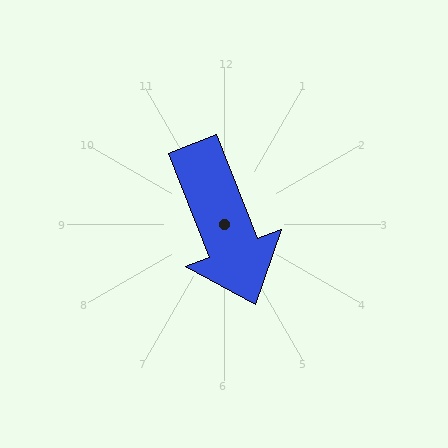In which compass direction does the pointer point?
South.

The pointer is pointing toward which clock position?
Roughly 5 o'clock.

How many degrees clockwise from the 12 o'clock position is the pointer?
Approximately 159 degrees.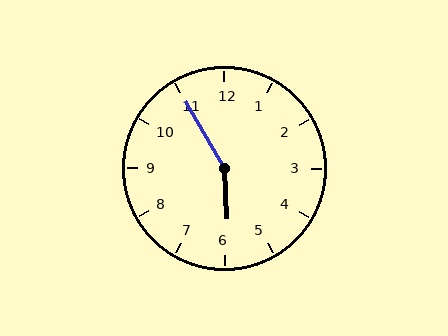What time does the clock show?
5:55.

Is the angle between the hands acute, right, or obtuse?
It is obtuse.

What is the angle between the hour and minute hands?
Approximately 152 degrees.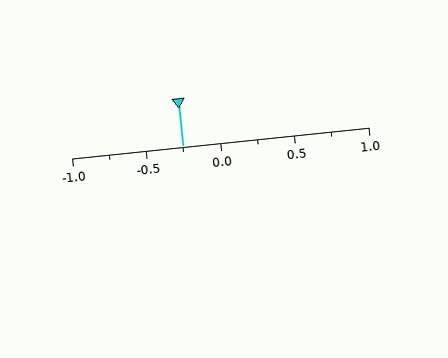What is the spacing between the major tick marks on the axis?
The major ticks are spaced 0.5 apart.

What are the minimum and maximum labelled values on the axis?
The axis runs from -1.0 to 1.0.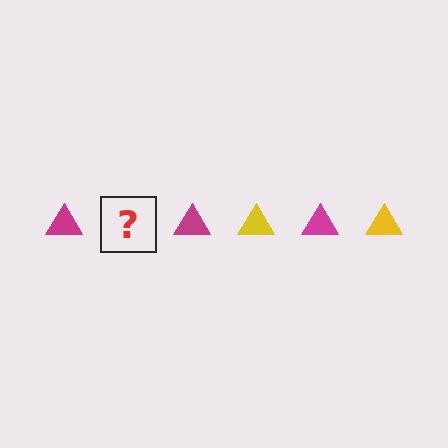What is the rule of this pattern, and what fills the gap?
The rule is that the pattern cycles through magenta, yellow triangles. The gap should be filled with a yellow triangle.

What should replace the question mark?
The question mark should be replaced with a yellow triangle.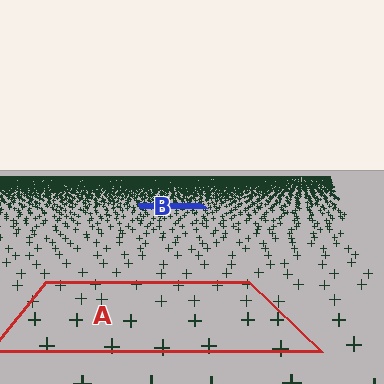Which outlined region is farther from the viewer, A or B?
Region B is farther from the viewer — the texture elements inside it appear smaller and more densely packed.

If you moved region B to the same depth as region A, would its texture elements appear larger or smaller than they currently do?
They would appear larger. At a closer depth, the same texture elements are projected at a bigger on-screen size.